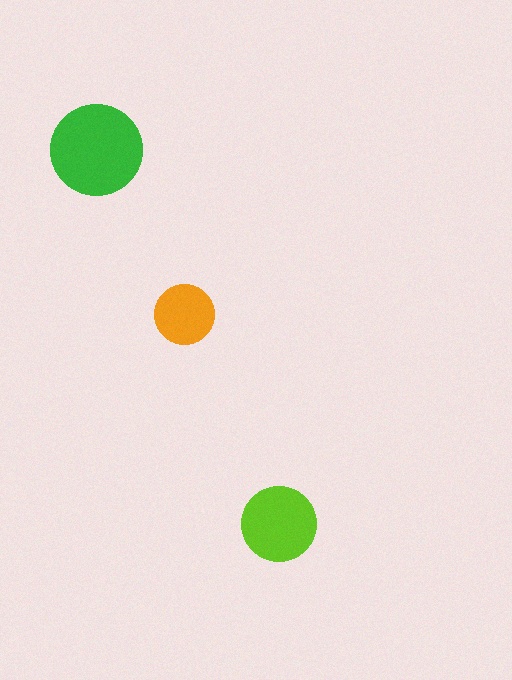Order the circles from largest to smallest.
the green one, the lime one, the orange one.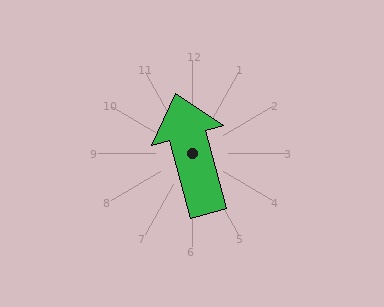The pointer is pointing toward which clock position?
Roughly 11 o'clock.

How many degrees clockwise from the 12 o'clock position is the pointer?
Approximately 345 degrees.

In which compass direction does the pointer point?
North.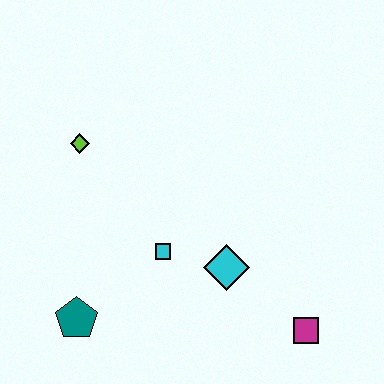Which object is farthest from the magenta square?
The lime diamond is farthest from the magenta square.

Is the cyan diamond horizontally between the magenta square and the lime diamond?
Yes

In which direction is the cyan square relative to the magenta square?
The cyan square is to the left of the magenta square.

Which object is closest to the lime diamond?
The cyan square is closest to the lime diamond.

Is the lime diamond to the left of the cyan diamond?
Yes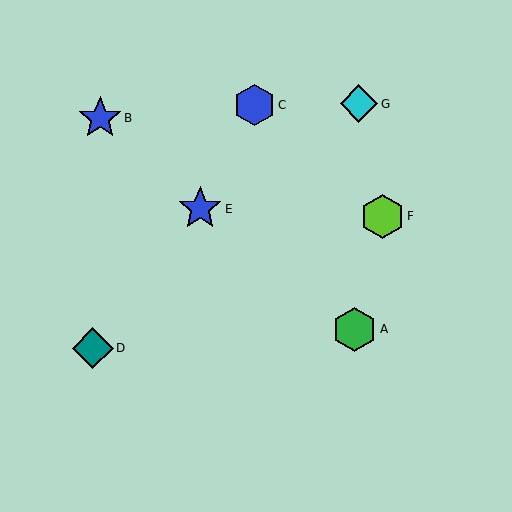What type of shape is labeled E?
Shape E is a blue star.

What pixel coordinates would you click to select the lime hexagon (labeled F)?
Click at (382, 216) to select the lime hexagon F.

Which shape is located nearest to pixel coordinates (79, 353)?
The teal diamond (labeled D) at (93, 348) is nearest to that location.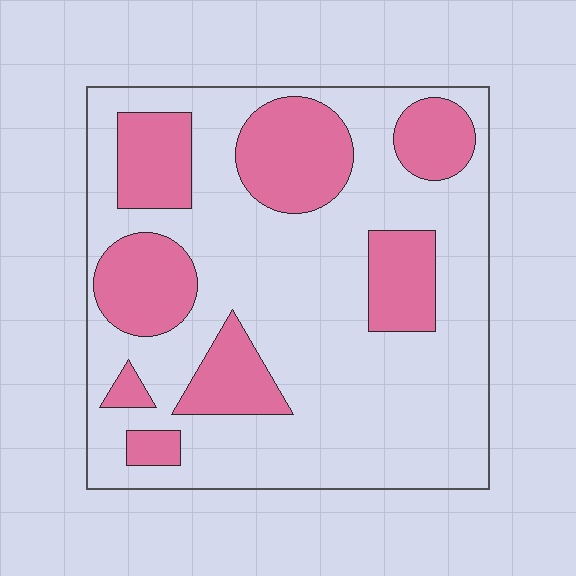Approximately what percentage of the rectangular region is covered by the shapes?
Approximately 30%.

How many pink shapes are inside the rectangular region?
8.